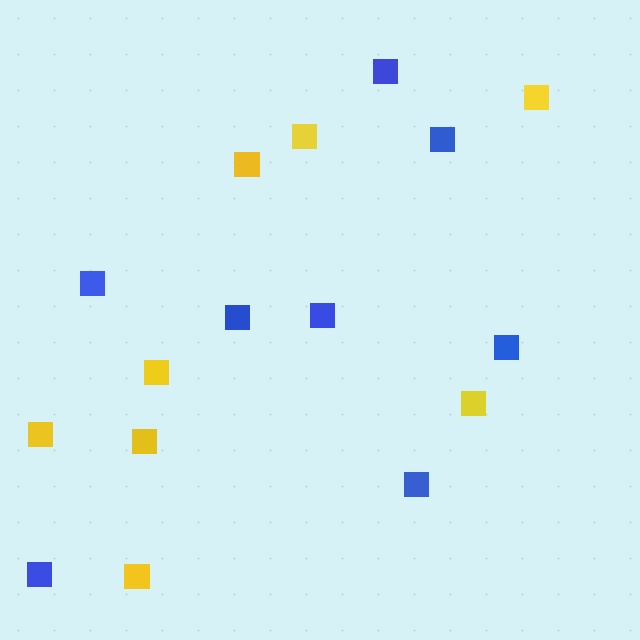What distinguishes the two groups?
There are 2 groups: one group of blue squares (8) and one group of yellow squares (8).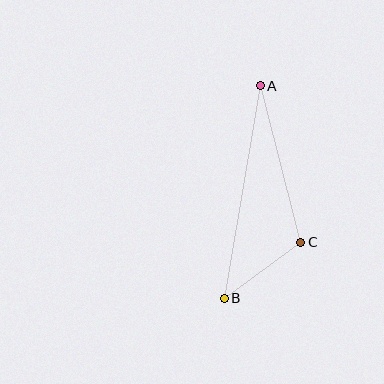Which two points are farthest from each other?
Points A and B are farthest from each other.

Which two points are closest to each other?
Points B and C are closest to each other.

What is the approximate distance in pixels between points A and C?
The distance between A and C is approximately 162 pixels.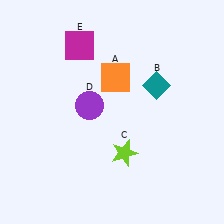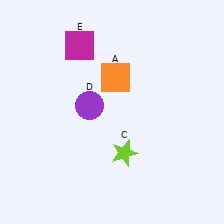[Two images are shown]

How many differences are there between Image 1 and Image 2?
There is 1 difference between the two images.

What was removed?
The teal diamond (B) was removed in Image 2.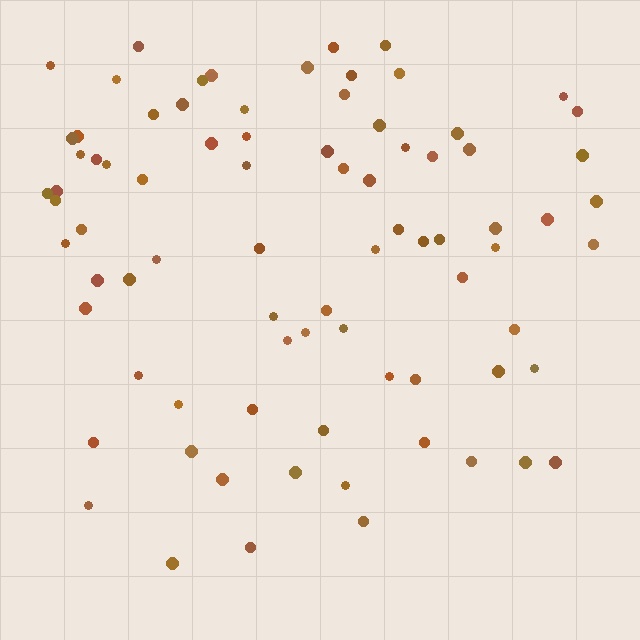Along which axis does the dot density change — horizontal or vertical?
Vertical.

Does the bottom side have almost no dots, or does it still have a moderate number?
Still a moderate number, just noticeably fewer than the top.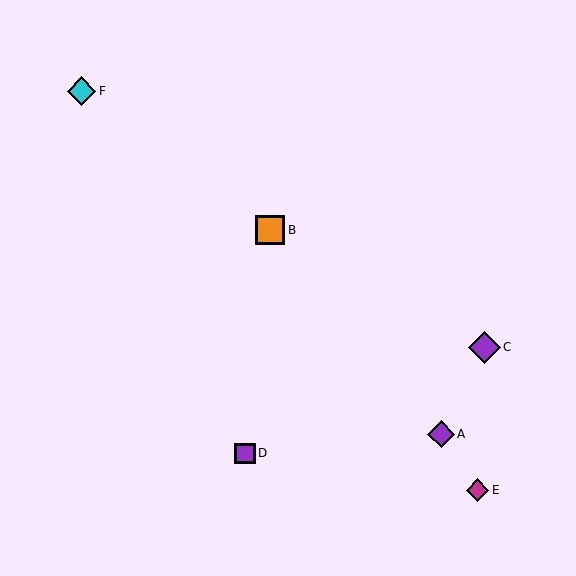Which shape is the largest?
The purple diamond (labeled C) is the largest.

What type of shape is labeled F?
Shape F is a cyan diamond.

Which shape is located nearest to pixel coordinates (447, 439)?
The purple diamond (labeled A) at (441, 434) is nearest to that location.